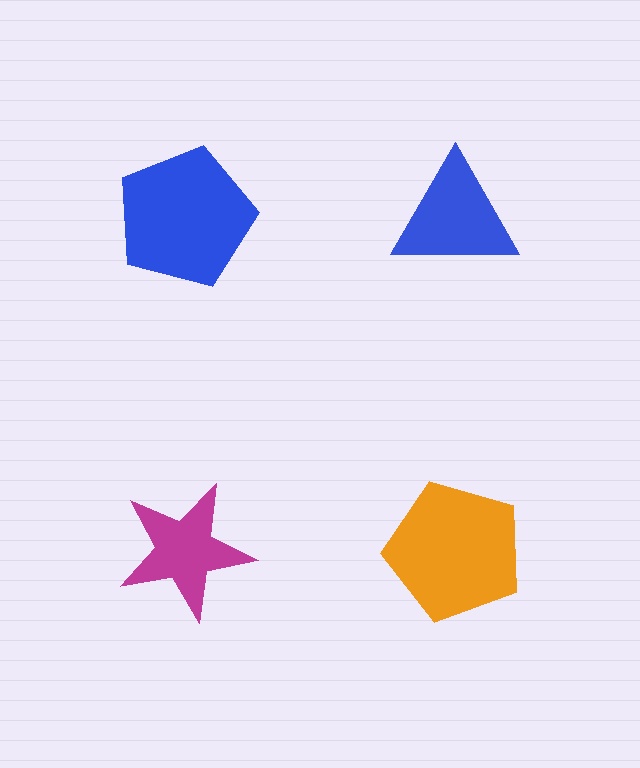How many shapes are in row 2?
2 shapes.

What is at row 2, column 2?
An orange pentagon.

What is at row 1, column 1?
A blue pentagon.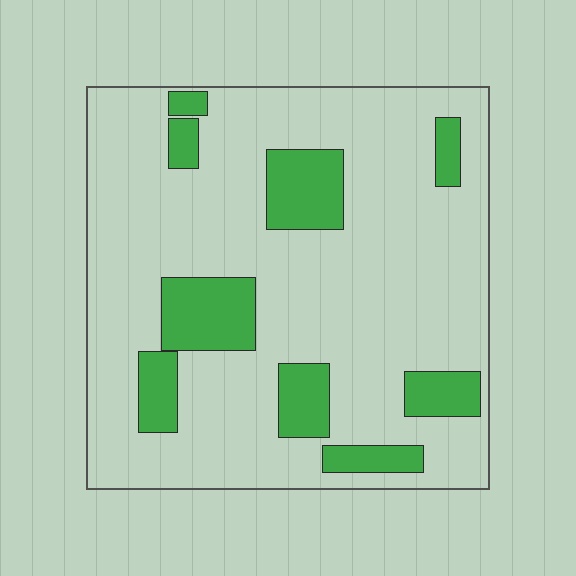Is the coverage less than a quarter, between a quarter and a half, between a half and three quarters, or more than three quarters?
Less than a quarter.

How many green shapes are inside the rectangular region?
9.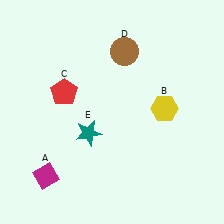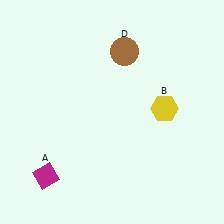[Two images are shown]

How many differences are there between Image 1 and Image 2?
There are 2 differences between the two images.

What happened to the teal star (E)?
The teal star (E) was removed in Image 2. It was in the bottom-left area of Image 1.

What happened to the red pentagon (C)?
The red pentagon (C) was removed in Image 2. It was in the top-left area of Image 1.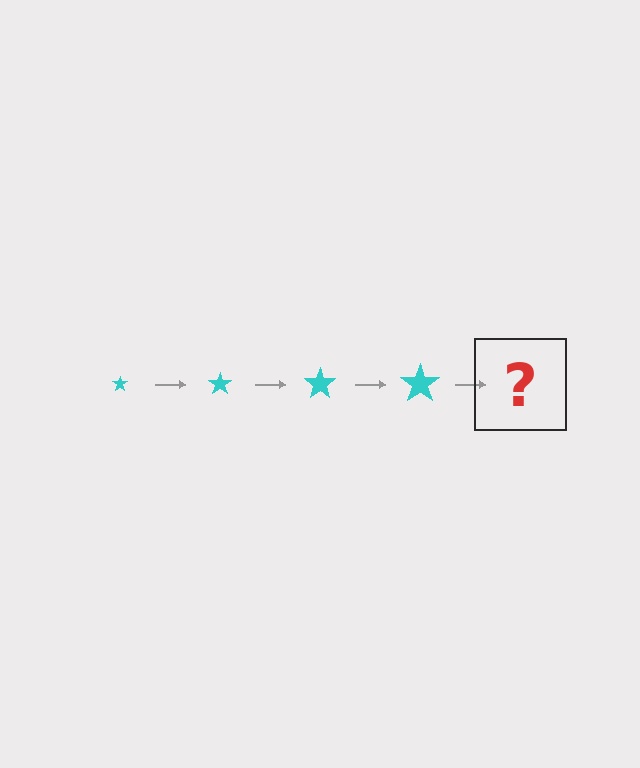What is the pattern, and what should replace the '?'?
The pattern is that the star gets progressively larger each step. The '?' should be a cyan star, larger than the previous one.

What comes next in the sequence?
The next element should be a cyan star, larger than the previous one.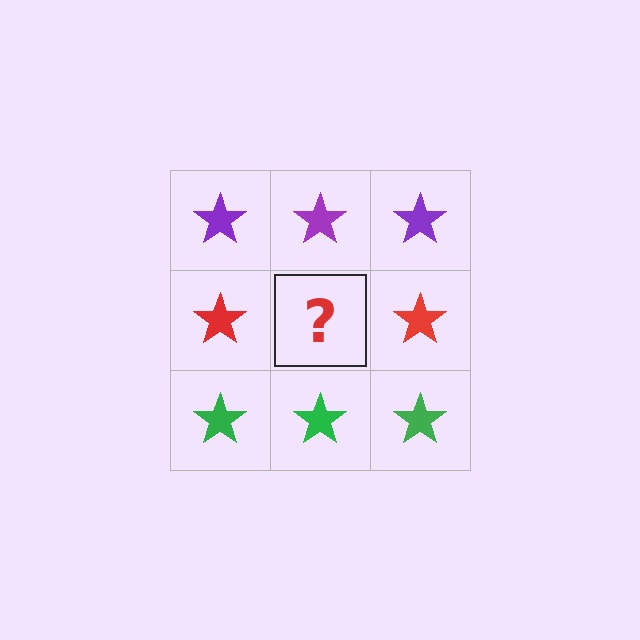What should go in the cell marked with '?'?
The missing cell should contain a red star.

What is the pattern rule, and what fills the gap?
The rule is that each row has a consistent color. The gap should be filled with a red star.